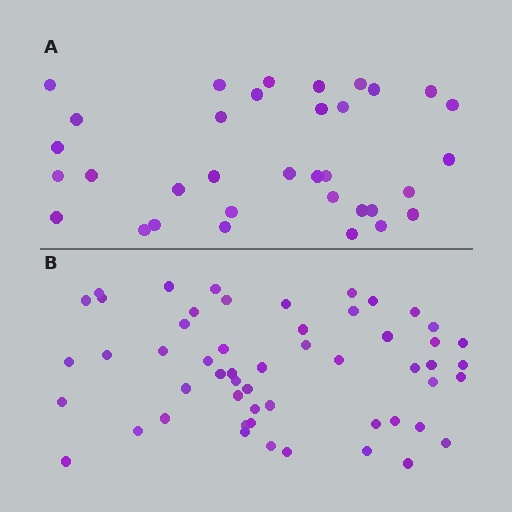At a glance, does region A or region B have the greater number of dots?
Region B (the bottom region) has more dots.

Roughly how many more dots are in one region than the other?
Region B has approximately 20 more dots than region A.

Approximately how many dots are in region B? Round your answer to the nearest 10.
About 50 dots. (The exact count is 54, which rounds to 50.)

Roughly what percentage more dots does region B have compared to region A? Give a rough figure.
About 60% more.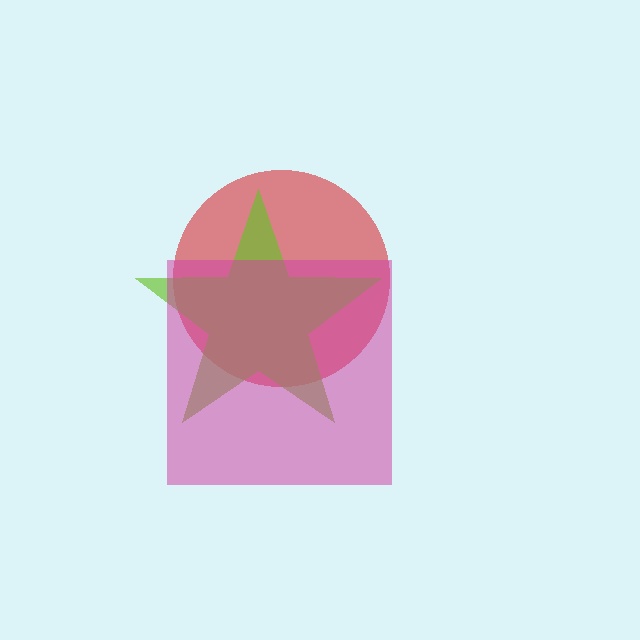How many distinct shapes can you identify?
There are 3 distinct shapes: a red circle, a lime star, a magenta square.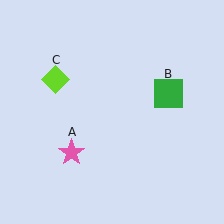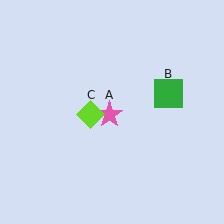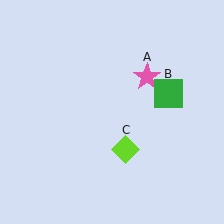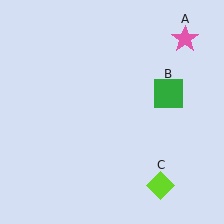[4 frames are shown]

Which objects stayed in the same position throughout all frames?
Green square (object B) remained stationary.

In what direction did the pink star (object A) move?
The pink star (object A) moved up and to the right.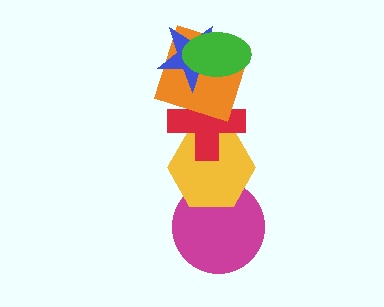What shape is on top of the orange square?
The blue star is on top of the orange square.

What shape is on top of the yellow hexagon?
The red cross is on top of the yellow hexagon.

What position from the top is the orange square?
The orange square is 3rd from the top.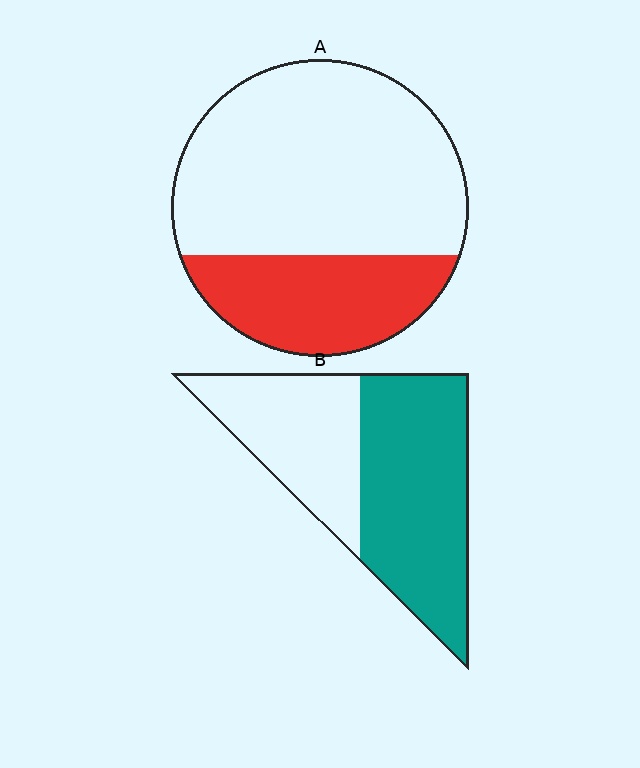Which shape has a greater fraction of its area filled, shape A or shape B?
Shape B.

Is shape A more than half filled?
No.